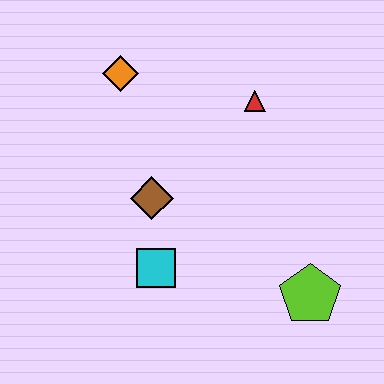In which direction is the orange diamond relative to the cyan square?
The orange diamond is above the cyan square.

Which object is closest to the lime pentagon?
The cyan square is closest to the lime pentagon.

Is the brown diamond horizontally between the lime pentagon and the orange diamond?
Yes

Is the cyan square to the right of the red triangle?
No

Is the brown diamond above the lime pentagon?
Yes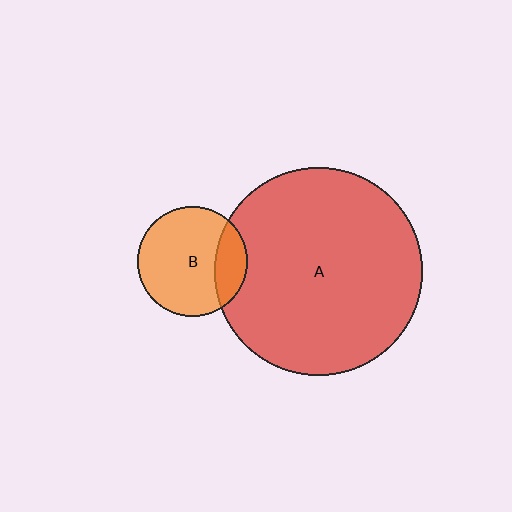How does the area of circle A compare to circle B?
Approximately 3.6 times.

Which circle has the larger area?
Circle A (red).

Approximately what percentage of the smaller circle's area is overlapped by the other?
Approximately 20%.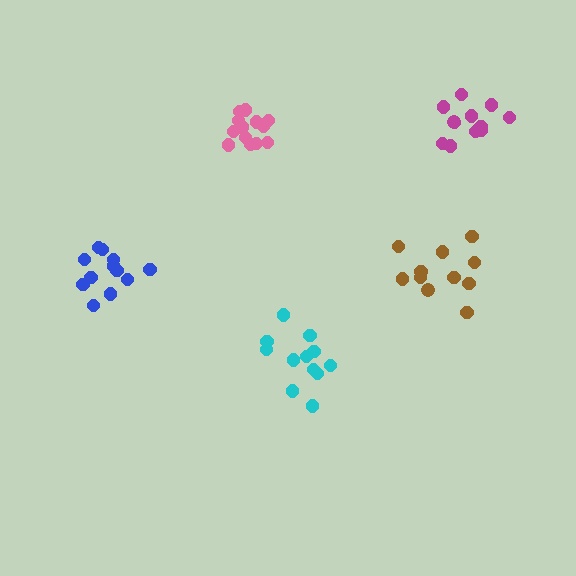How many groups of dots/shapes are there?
There are 5 groups.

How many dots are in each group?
Group 1: 11 dots, Group 2: 13 dots, Group 3: 12 dots, Group 4: 12 dots, Group 5: 12 dots (60 total).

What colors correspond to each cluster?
The clusters are colored: brown, pink, blue, cyan, magenta.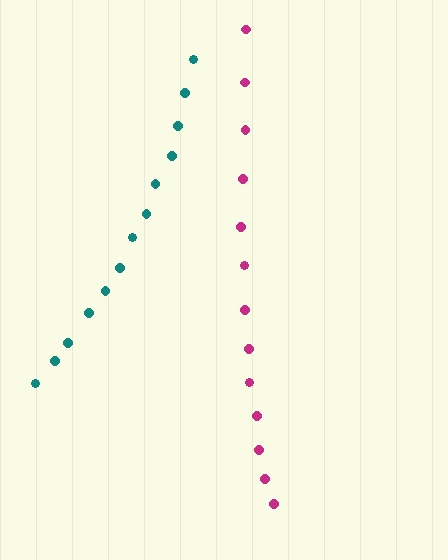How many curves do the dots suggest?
There are 2 distinct paths.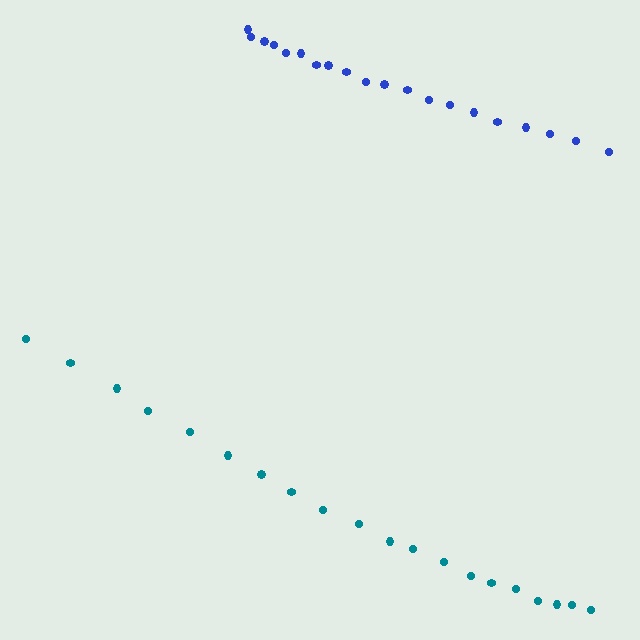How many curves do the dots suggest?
There are 2 distinct paths.